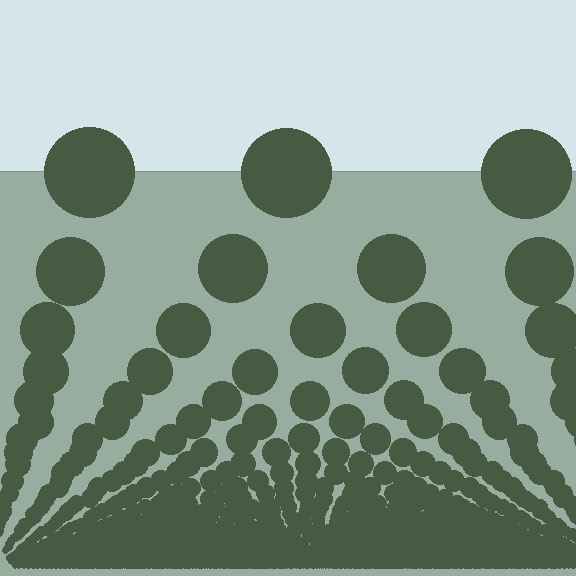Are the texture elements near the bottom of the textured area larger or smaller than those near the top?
Smaller. The gradient is inverted — elements near the bottom are smaller and denser.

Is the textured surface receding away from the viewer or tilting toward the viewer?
The surface appears to tilt toward the viewer. Texture elements get larger and sparser toward the top.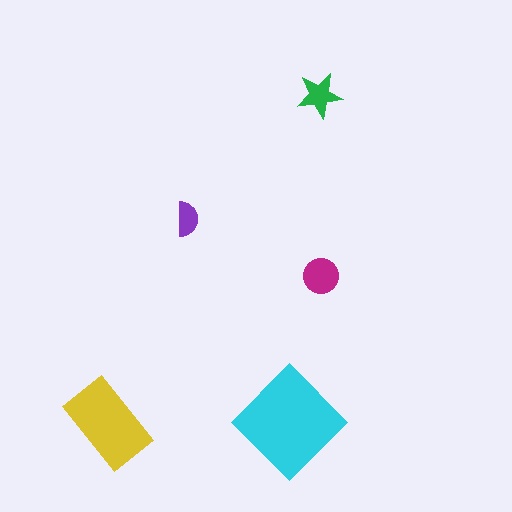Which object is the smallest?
The purple semicircle.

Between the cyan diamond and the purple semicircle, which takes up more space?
The cyan diamond.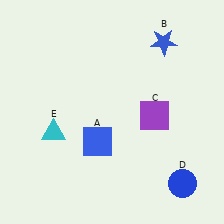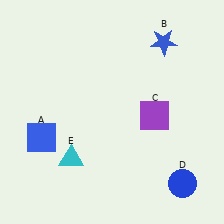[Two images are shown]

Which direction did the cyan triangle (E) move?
The cyan triangle (E) moved down.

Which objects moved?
The objects that moved are: the blue square (A), the cyan triangle (E).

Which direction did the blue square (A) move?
The blue square (A) moved left.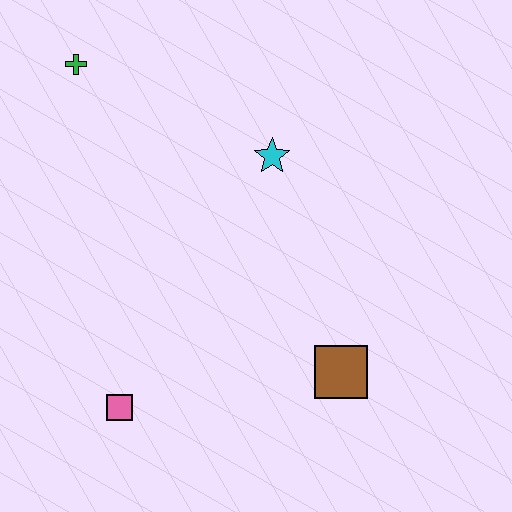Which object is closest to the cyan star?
The green cross is closest to the cyan star.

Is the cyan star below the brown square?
No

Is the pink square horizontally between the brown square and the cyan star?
No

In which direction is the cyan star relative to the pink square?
The cyan star is above the pink square.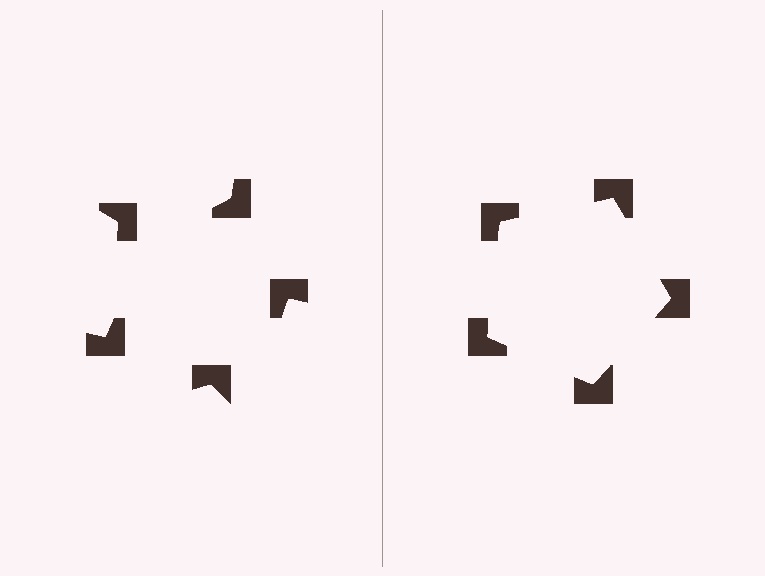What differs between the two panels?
The notched squares are positioned identically on both sides; only the wedge orientations differ. On the right they align to a pentagon; on the left they are misaligned.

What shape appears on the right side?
An illusory pentagon.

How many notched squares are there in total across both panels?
10 — 5 on each side.